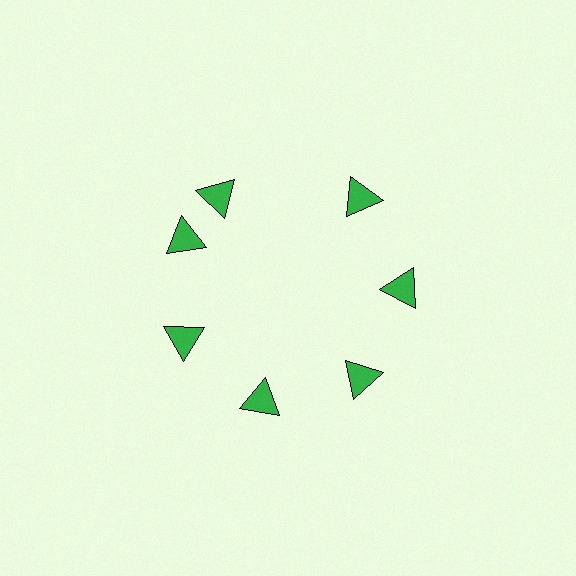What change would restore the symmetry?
The symmetry would be restored by rotating it back into even spacing with its neighbors so that all 7 triangles sit at equal angles and equal distance from the center.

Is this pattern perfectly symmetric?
No. The 7 green triangles are arranged in a ring, but one element near the 12 o'clock position is rotated out of alignment along the ring, breaking the 7-fold rotational symmetry.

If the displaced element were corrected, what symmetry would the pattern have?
It would have 7-fold rotational symmetry — the pattern would map onto itself every 51 degrees.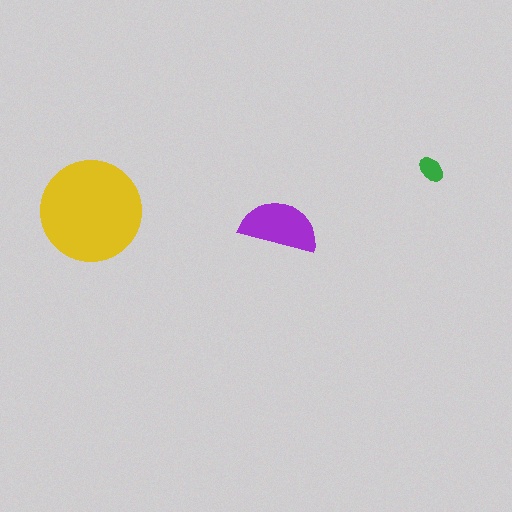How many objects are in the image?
There are 3 objects in the image.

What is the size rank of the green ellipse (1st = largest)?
3rd.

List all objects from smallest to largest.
The green ellipse, the purple semicircle, the yellow circle.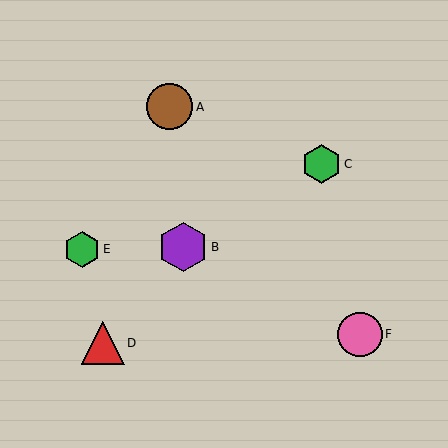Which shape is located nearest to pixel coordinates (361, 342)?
The pink circle (labeled F) at (360, 334) is nearest to that location.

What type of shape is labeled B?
Shape B is a purple hexagon.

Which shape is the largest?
The purple hexagon (labeled B) is the largest.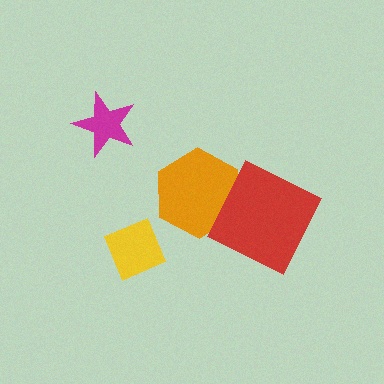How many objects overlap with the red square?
1 object overlaps with the red square.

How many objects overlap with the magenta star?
0 objects overlap with the magenta star.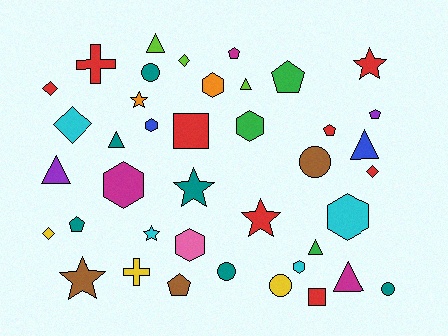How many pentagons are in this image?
There are 6 pentagons.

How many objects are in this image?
There are 40 objects.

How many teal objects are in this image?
There are 6 teal objects.